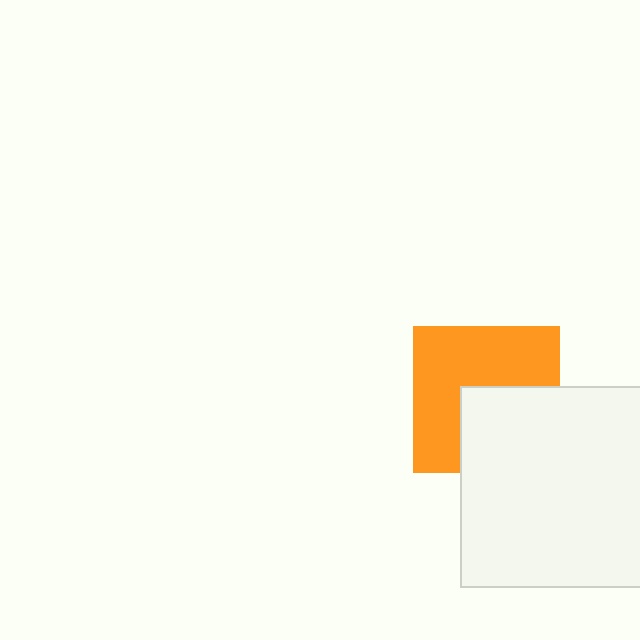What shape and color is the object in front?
The object in front is a white square.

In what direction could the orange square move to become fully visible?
The orange square could move toward the upper-left. That would shift it out from behind the white square entirely.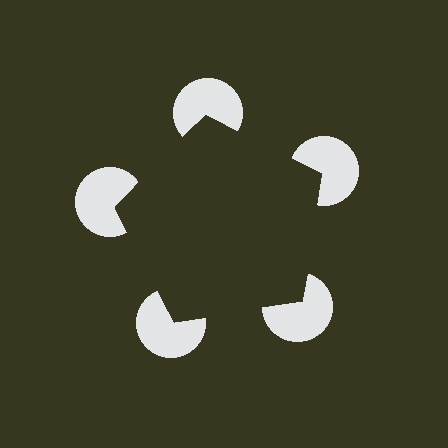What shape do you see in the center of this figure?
An illusory pentagon — its edges are inferred from the aligned wedge cuts in the pac-man discs, not physically drawn.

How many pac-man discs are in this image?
There are 5 — one at each vertex of the illusory pentagon.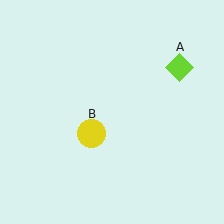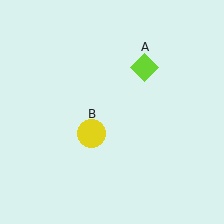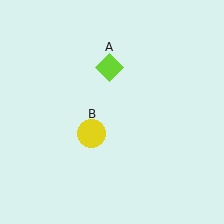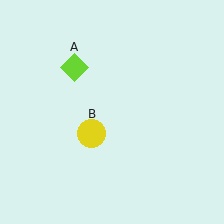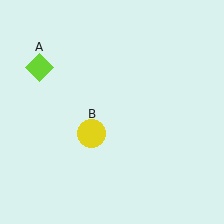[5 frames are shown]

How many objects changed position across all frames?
1 object changed position: lime diamond (object A).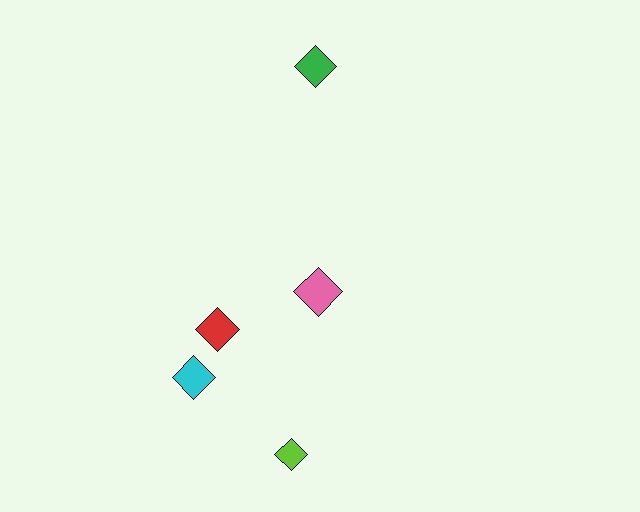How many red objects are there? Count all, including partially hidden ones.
There is 1 red object.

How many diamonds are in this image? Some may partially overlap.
There are 5 diamonds.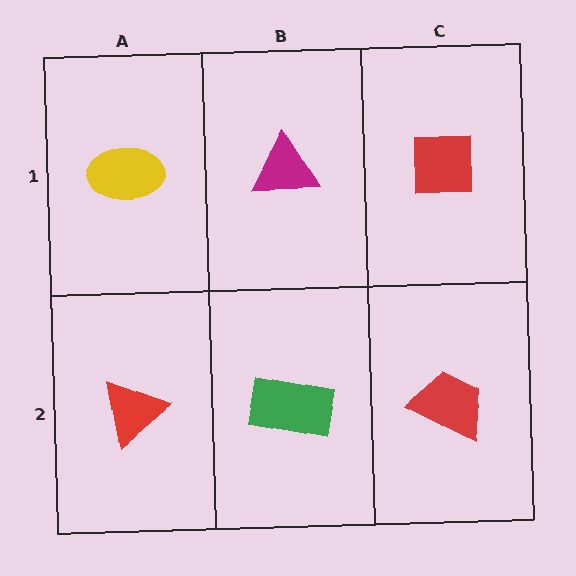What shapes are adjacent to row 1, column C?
A red trapezoid (row 2, column C), a magenta triangle (row 1, column B).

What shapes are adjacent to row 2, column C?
A red square (row 1, column C), a green rectangle (row 2, column B).